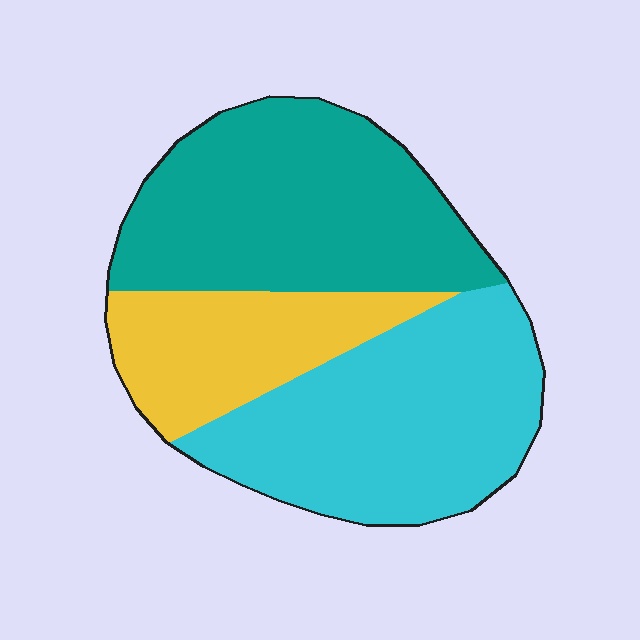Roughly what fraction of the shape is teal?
Teal takes up between a quarter and a half of the shape.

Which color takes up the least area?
Yellow, at roughly 20%.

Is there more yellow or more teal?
Teal.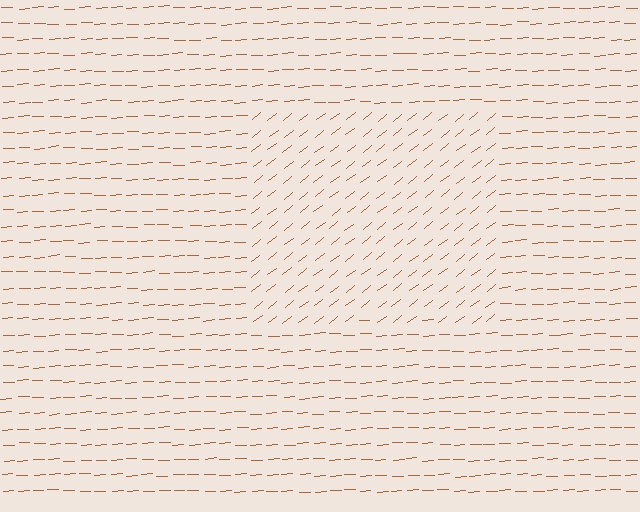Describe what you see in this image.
The image is filled with small brown line segments. A rectangle region in the image has lines oriented differently from the surrounding lines, creating a visible texture boundary.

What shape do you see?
I see a rectangle.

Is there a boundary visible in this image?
Yes, there is a texture boundary formed by a change in line orientation.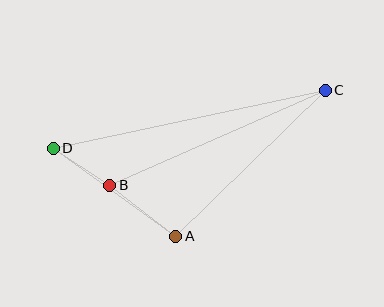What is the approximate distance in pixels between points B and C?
The distance between B and C is approximately 235 pixels.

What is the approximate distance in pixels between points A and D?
The distance between A and D is approximately 151 pixels.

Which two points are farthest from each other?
Points C and D are farthest from each other.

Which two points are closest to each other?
Points B and D are closest to each other.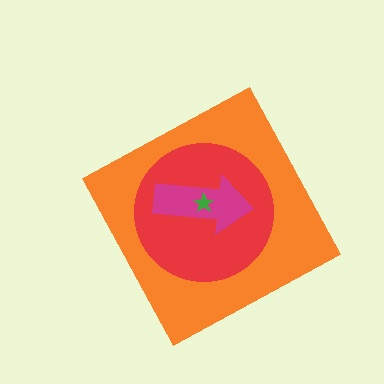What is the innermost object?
The green star.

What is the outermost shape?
The orange diamond.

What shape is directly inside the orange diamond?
The red circle.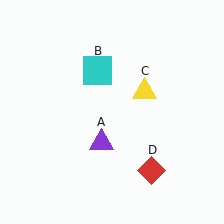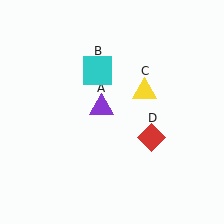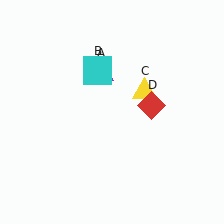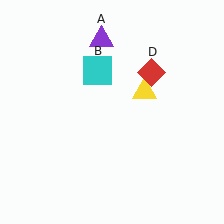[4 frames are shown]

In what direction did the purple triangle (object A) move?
The purple triangle (object A) moved up.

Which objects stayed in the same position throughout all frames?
Cyan square (object B) and yellow triangle (object C) remained stationary.